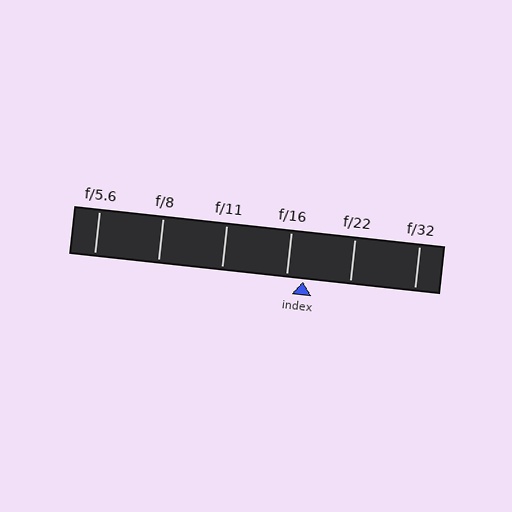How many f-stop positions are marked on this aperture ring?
There are 6 f-stop positions marked.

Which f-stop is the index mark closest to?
The index mark is closest to f/16.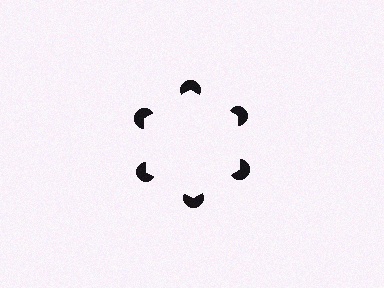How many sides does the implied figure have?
6 sides.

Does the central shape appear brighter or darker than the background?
It typically appears slightly brighter than the background, even though no actual brightness change is drawn.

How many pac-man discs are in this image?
There are 6 — one at each vertex of the illusory hexagon.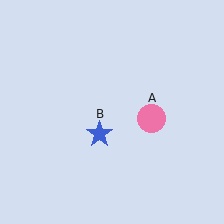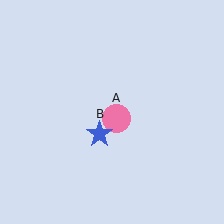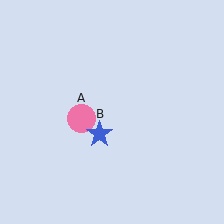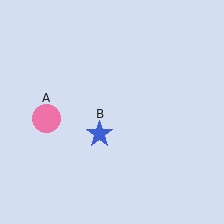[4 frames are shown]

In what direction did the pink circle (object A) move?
The pink circle (object A) moved left.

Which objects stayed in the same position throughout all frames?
Blue star (object B) remained stationary.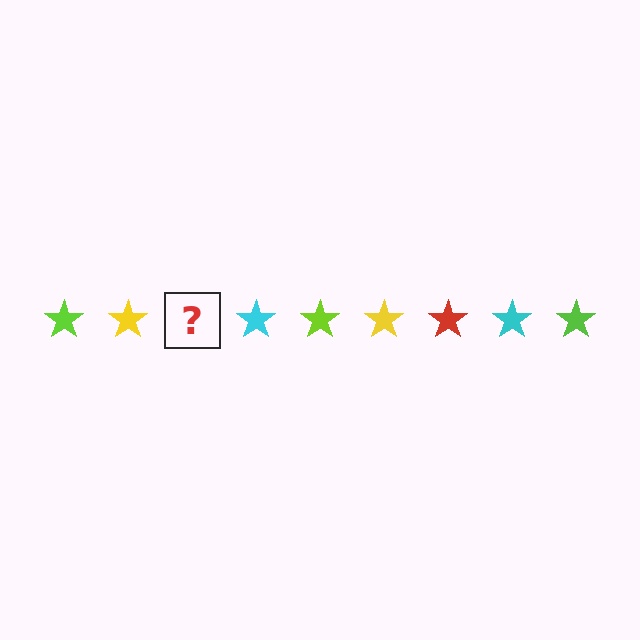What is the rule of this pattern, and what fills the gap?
The rule is that the pattern cycles through lime, yellow, red, cyan stars. The gap should be filled with a red star.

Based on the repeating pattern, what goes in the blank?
The blank should be a red star.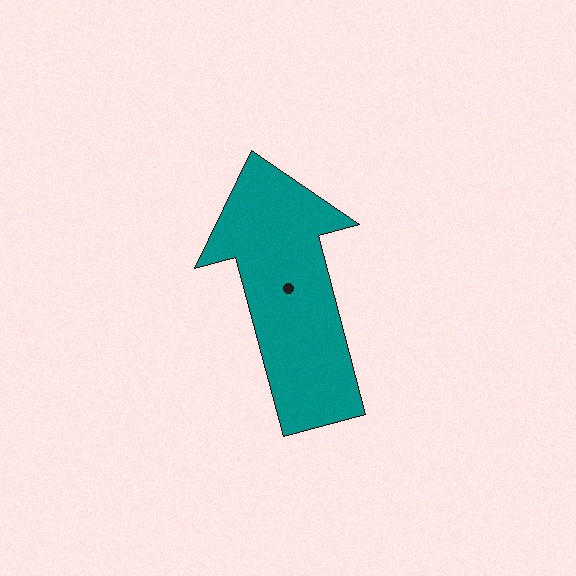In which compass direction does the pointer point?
North.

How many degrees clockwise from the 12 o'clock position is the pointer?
Approximately 345 degrees.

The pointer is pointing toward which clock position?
Roughly 12 o'clock.